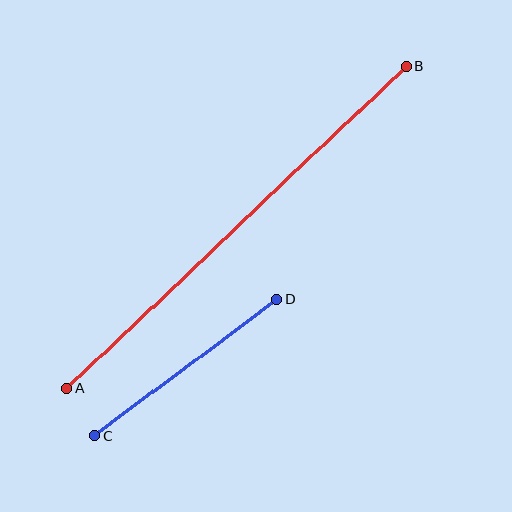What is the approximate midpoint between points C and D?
The midpoint is at approximately (186, 368) pixels.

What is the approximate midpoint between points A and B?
The midpoint is at approximately (237, 227) pixels.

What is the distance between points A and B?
The distance is approximately 468 pixels.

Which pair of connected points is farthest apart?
Points A and B are farthest apart.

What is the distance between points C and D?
The distance is approximately 227 pixels.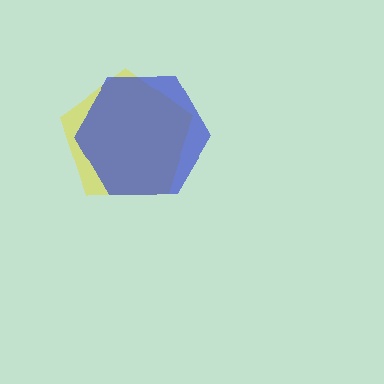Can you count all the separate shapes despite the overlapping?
Yes, there are 2 separate shapes.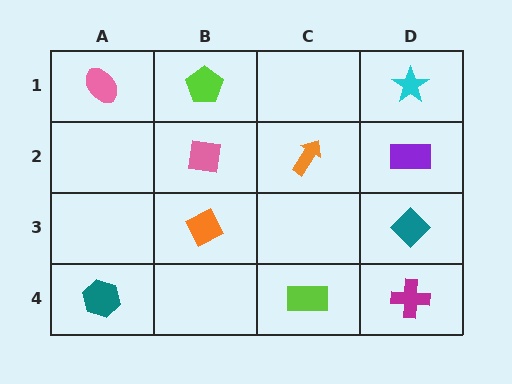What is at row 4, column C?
A lime rectangle.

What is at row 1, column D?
A cyan star.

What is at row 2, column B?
A pink square.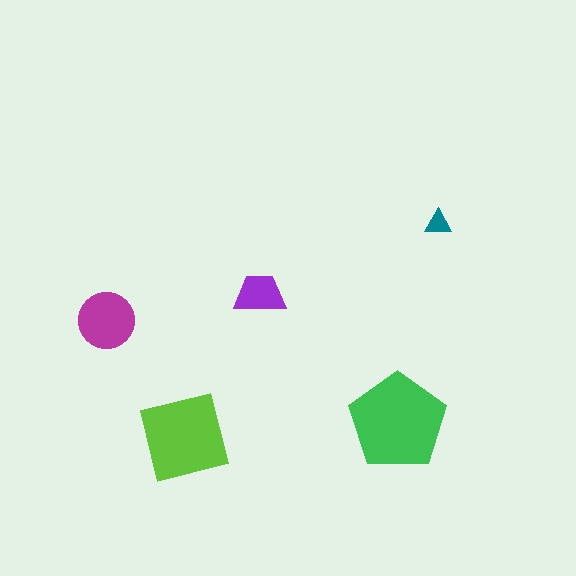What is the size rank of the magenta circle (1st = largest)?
3rd.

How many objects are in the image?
There are 5 objects in the image.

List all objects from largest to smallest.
The green pentagon, the lime square, the magenta circle, the purple trapezoid, the teal triangle.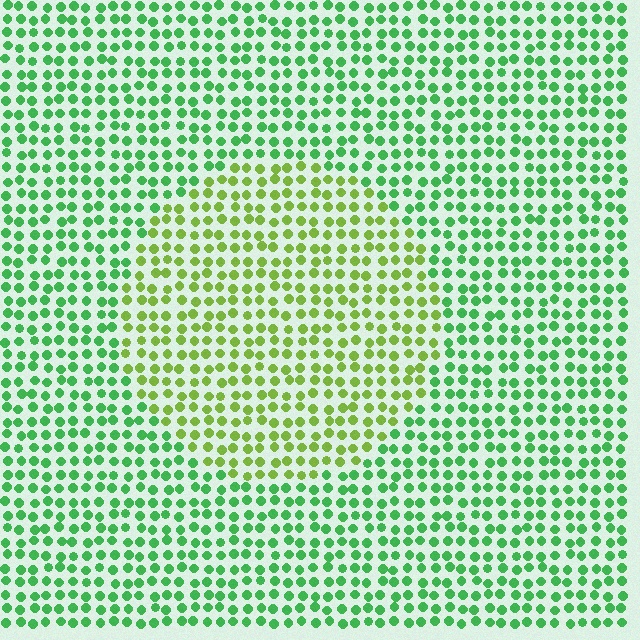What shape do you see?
I see a circle.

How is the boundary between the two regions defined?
The boundary is defined purely by a slight shift in hue (about 39 degrees). Spacing, size, and orientation are identical on both sides.